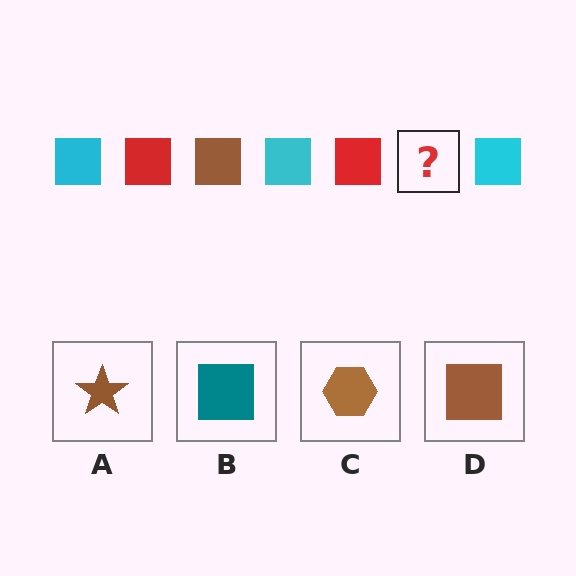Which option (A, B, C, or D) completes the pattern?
D.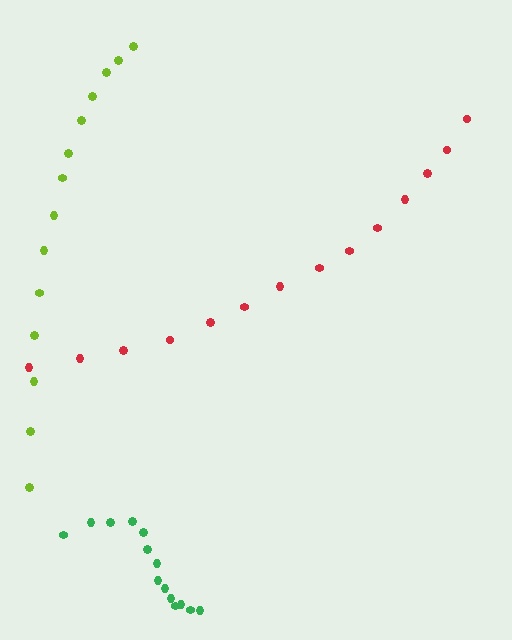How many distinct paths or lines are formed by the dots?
There are 3 distinct paths.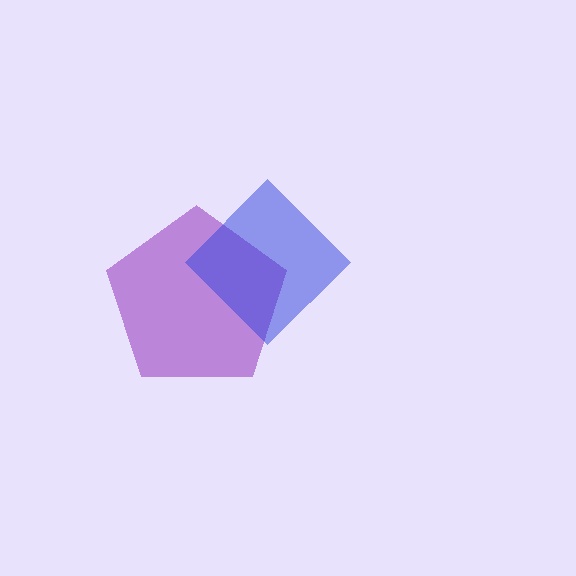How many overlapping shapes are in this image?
There are 2 overlapping shapes in the image.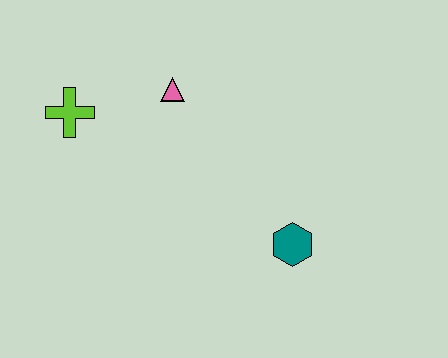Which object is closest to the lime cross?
The pink triangle is closest to the lime cross.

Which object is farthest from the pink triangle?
The teal hexagon is farthest from the pink triangle.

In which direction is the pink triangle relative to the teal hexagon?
The pink triangle is above the teal hexagon.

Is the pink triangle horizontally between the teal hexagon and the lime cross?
Yes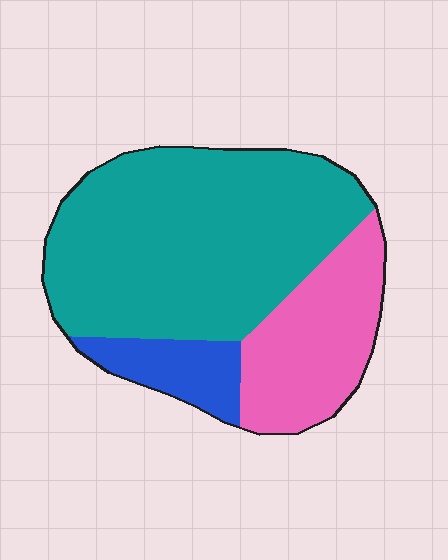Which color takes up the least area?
Blue, at roughly 10%.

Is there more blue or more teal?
Teal.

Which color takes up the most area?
Teal, at roughly 65%.